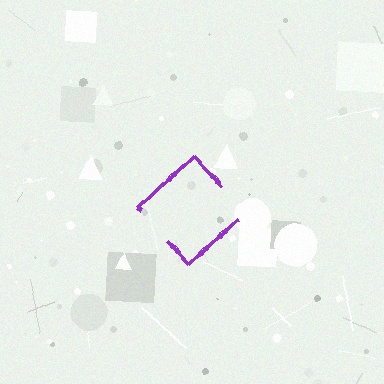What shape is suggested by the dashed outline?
The dashed outline suggests a diamond.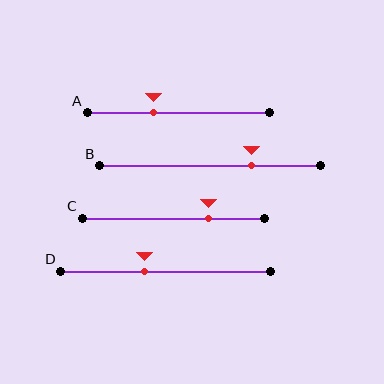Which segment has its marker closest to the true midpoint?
Segment D has its marker closest to the true midpoint.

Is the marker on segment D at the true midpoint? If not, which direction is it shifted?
No, the marker on segment D is shifted to the left by about 10% of the segment length.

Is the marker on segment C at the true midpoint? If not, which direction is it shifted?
No, the marker on segment C is shifted to the right by about 19% of the segment length.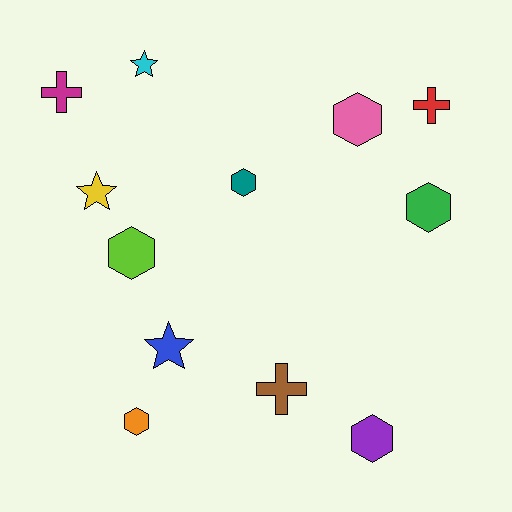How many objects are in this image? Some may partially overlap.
There are 12 objects.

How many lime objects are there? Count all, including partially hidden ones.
There is 1 lime object.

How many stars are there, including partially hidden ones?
There are 3 stars.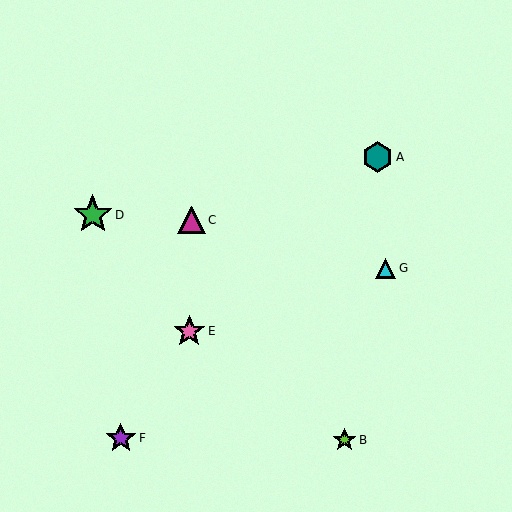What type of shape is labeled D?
Shape D is a green star.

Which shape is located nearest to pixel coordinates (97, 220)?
The green star (labeled D) at (93, 215) is nearest to that location.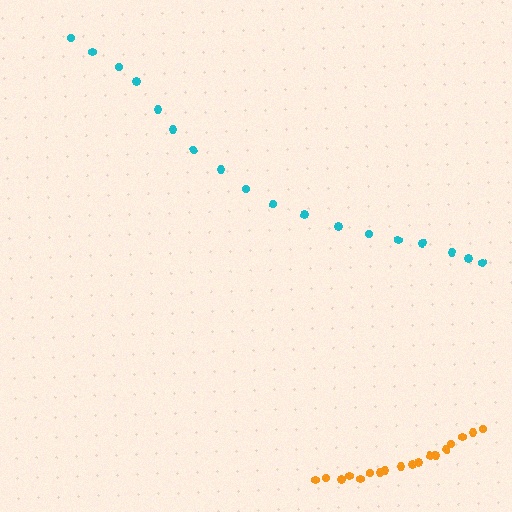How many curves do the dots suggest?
There are 2 distinct paths.